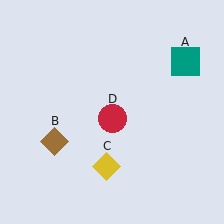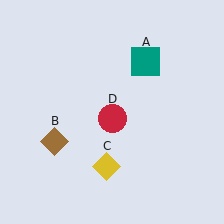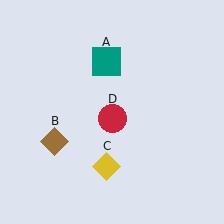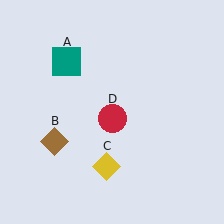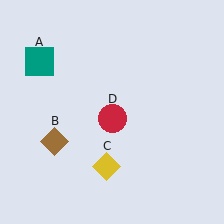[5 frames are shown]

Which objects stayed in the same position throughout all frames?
Brown diamond (object B) and yellow diamond (object C) and red circle (object D) remained stationary.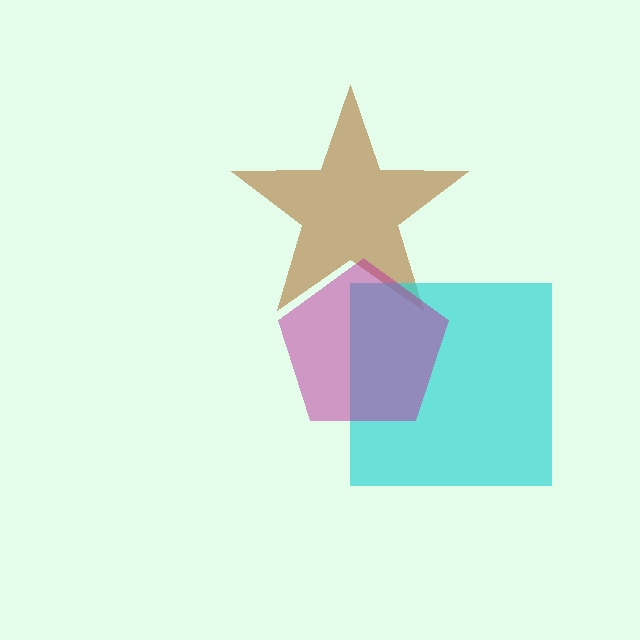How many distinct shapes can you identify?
There are 3 distinct shapes: a brown star, a cyan square, a magenta pentagon.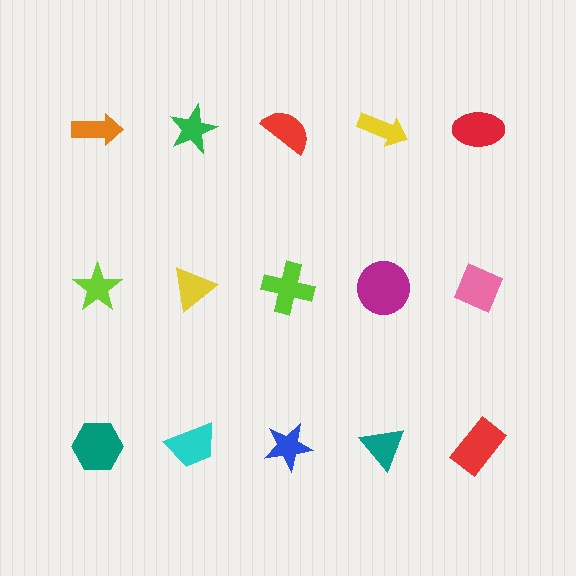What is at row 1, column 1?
An orange arrow.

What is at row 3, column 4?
A teal triangle.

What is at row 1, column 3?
A red semicircle.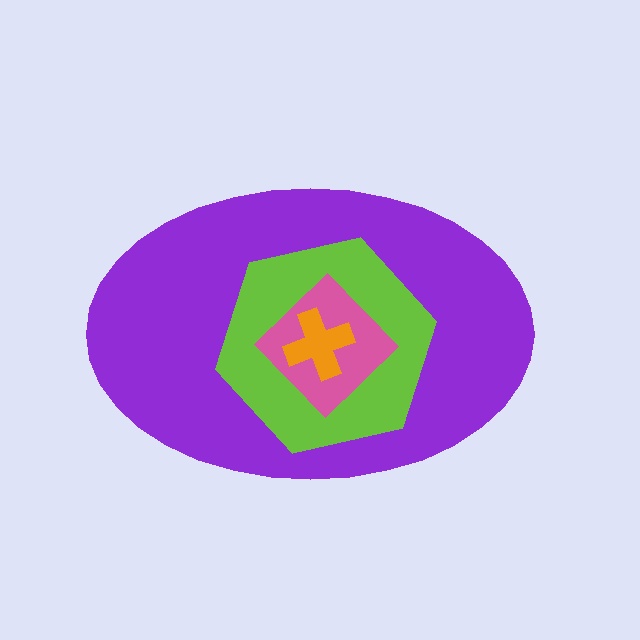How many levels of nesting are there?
4.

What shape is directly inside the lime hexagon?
The pink diamond.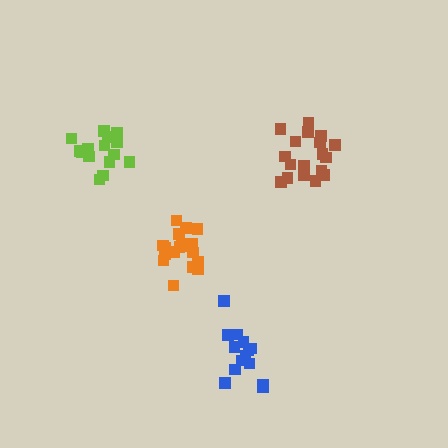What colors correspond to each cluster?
The clusters are colored: blue, brown, orange, lime.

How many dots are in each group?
Group 1: 14 dots, Group 2: 18 dots, Group 3: 18 dots, Group 4: 15 dots (65 total).